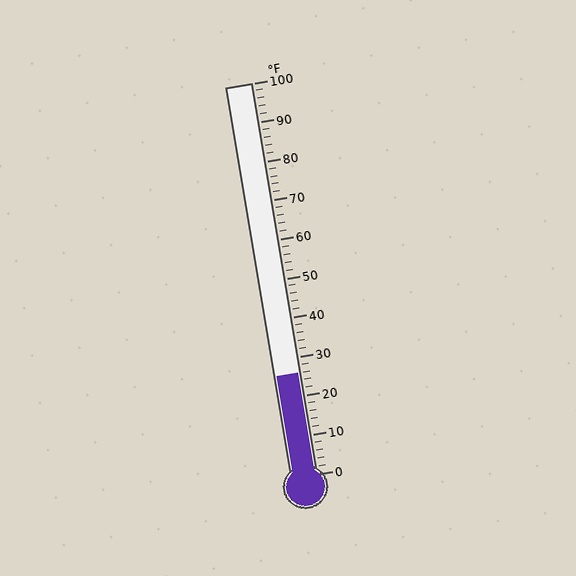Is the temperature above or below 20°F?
The temperature is above 20°F.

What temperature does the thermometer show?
The thermometer shows approximately 26°F.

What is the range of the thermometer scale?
The thermometer scale ranges from 0°F to 100°F.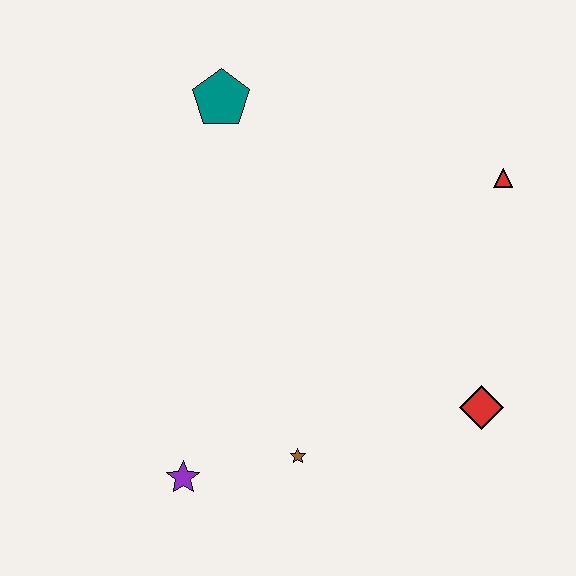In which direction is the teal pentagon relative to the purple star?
The teal pentagon is above the purple star.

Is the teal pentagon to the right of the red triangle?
No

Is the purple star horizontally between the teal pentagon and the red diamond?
No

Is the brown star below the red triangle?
Yes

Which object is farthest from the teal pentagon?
The red diamond is farthest from the teal pentagon.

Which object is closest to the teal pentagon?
The red triangle is closest to the teal pentagon.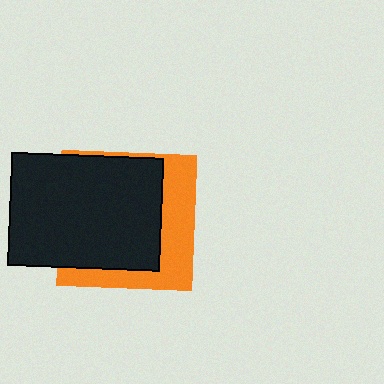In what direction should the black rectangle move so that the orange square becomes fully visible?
The black rectangle should move toward the upper-left. That is the shortest direction to clear the overlap and leave the orange square fully visible.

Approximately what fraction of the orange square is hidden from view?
Roughly 64% of the orange square is hidden behind the black rectangle.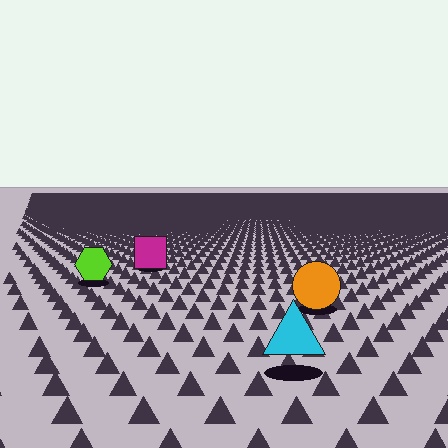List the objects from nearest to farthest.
From nearest to farthest: the cyan triangle, the orange circle, the lime hexagon, the magenta square.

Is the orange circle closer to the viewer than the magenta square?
Yes. The orange circle is closer — you can tell from the texture gradient: the ground texture is coarser near it.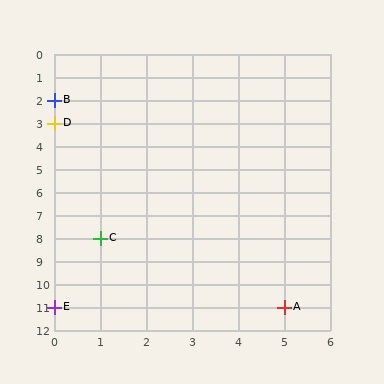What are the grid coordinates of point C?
Point C is at grid coordinates (1, 8).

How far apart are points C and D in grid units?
Points C and D are 1 column and 5 rows apart (about 5.1 grid units diagonally).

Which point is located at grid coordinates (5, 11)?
Point A is at (5, 11).